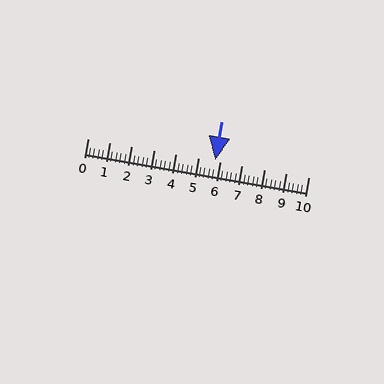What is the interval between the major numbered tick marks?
The major tick marks are spaced 1 units apart.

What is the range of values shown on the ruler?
The ruler shows values from 0 to 10.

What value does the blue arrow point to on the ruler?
The blue arrow points to approximately 5.8.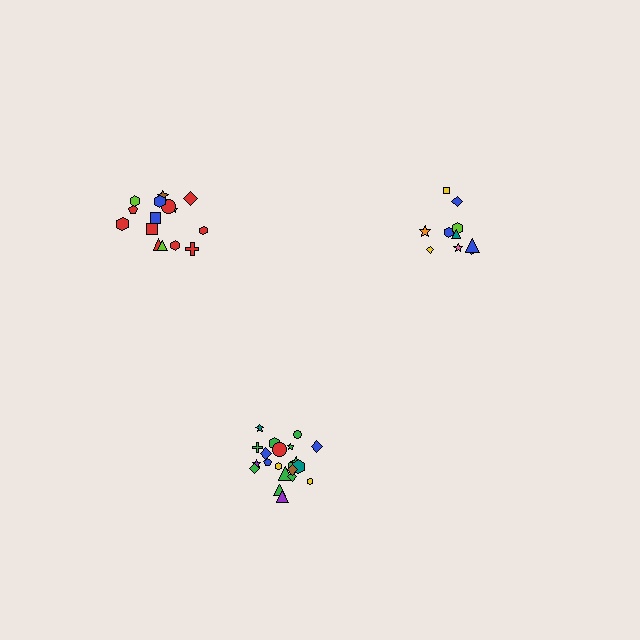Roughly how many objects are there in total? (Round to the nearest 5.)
Roughly 45 objects in total.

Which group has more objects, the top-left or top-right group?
The top-left group.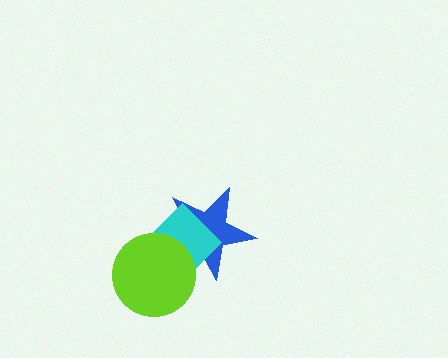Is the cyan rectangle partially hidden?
Yes, it is partially covered by another shape.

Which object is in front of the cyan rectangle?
The lime circle is in front of the cyan rectangle.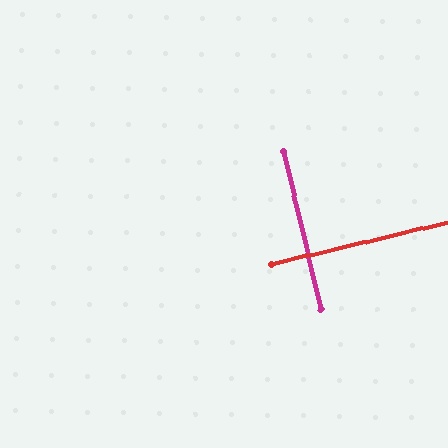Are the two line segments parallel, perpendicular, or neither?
Perpendicular — they meet at approximately 90°.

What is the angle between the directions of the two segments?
Approximately 90 degrees.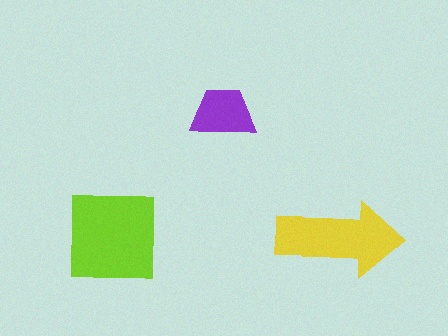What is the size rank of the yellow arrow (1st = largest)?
2nd.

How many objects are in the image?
There are 3 objects in the image.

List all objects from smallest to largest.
The purple trapezoid, the yellow arrow, the lime square.